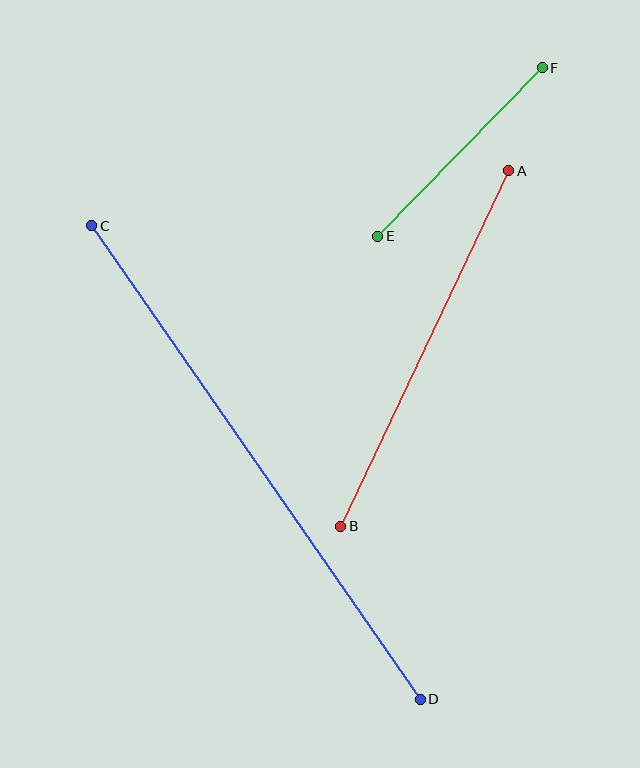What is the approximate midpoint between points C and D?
The midpoint is at approximately (256, 462) pixels.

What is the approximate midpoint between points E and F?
The midpoint is at approximately (460, 152) pixels.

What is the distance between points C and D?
The distance is approximately 576 pixels.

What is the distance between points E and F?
The distance is approximately 235 pixels.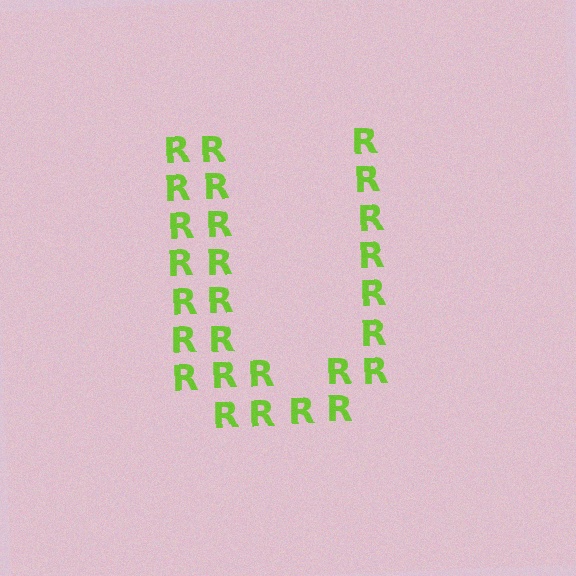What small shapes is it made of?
It is made of small letter R's.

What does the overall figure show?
The overall figure shows the letter U.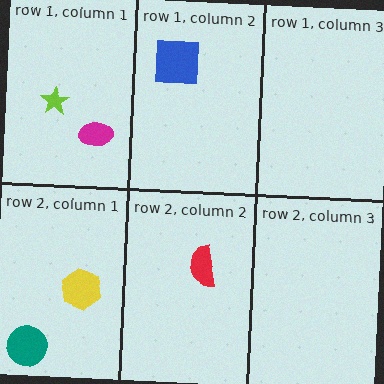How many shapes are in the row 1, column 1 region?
2.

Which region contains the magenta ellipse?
The row 1, column 1 region.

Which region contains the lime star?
The row 1, column 1 region.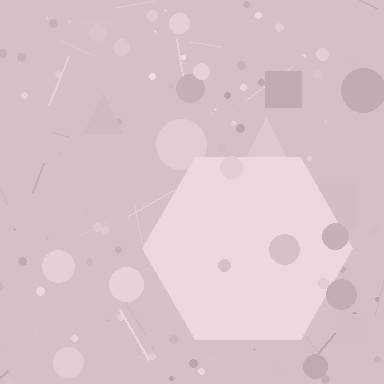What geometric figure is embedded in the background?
A hexagon is embedded in the background.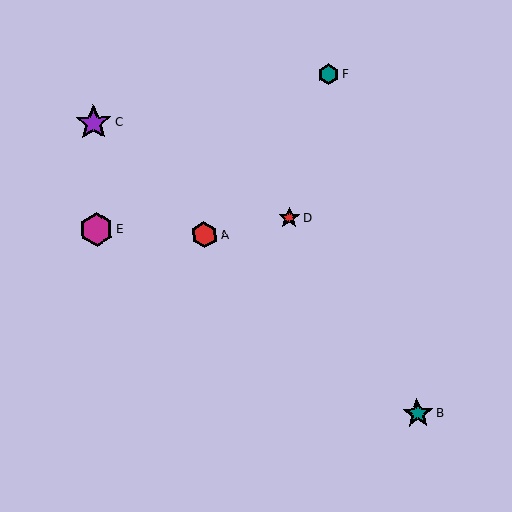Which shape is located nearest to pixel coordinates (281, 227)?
The red star (labeled D) at (289, 218) is nearest to that location.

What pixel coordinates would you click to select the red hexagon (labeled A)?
Click at (204, 235) to select the red hexagon A.